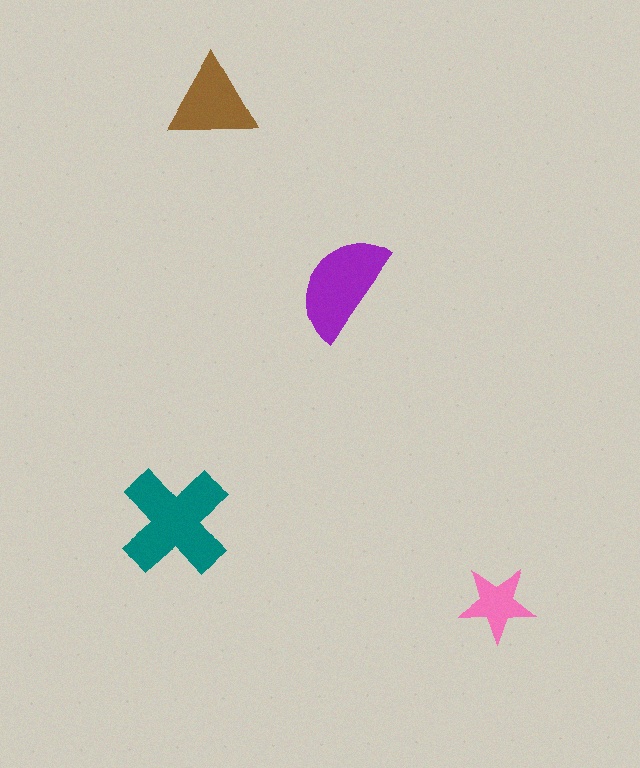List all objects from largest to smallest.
The teal cross, the purple semicircle, the brown triangle, the pink star.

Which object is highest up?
The brown triangle is topmost.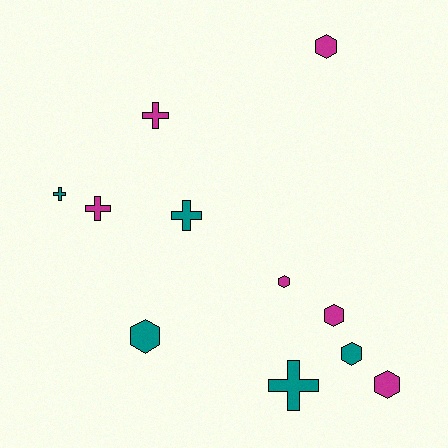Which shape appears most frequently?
Hexagon, with 6 objects.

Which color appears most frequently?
Magenta, with 6 objects.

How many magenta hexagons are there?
There are 4 magenta hexagons.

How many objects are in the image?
There are 11 objects.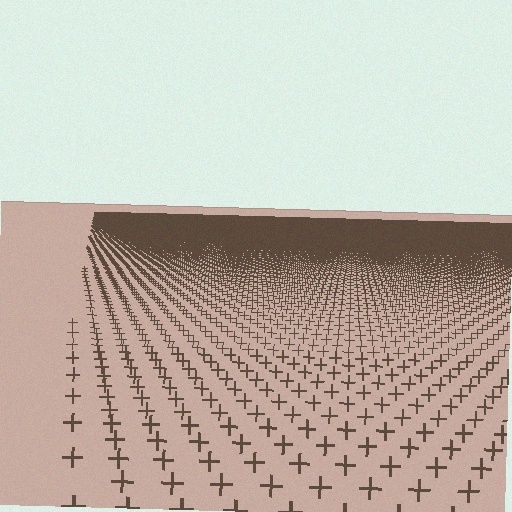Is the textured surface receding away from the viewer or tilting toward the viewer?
The surface is receding away from the viewer. Texture elements get smaller and denser toward the top.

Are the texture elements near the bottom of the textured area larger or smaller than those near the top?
Larger. Near the bottom, elements are closer to the viewer and appear at a bigger on-screen size.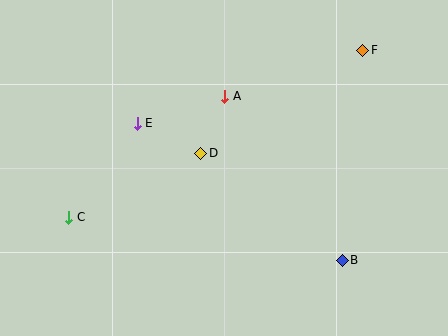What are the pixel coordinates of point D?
Point D is at (201, 153).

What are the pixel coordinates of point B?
Point B is at (342, 260).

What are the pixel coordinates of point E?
Point E is at (137, 123).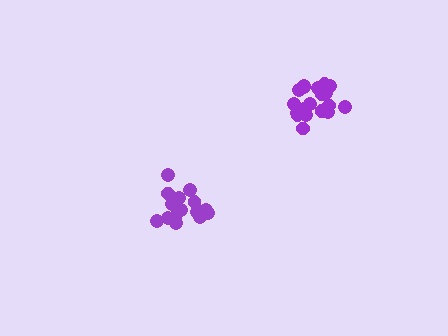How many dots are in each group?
Group 1: 18 dots, Group 2: 19 dots (37 total).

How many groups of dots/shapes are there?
There are 2 groups.